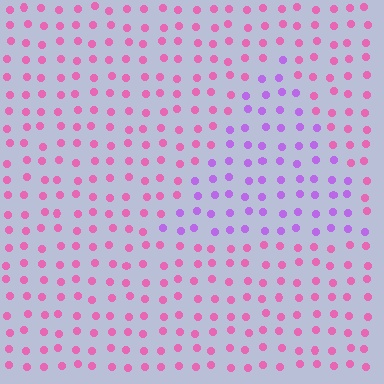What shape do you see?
I see a triangle.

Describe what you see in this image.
The image is filled with small pink elements in a uniform arrangement. A triangle-shaped region is visible where the elements are tinted to a slightly different hue, forming a subtle color boundary.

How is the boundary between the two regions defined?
The boundary is defined purely by a slight shift in hue (about 45 degrees). Spacing, size, and orientation are identical on both sides.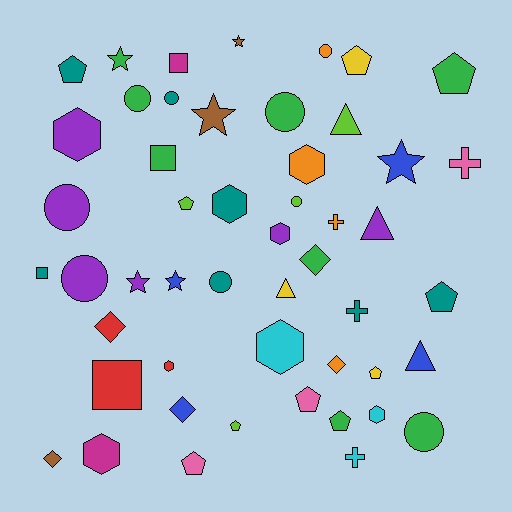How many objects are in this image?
There are 50 objects.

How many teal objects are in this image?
There are 7 teal objects.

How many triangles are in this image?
There are 4 triangles.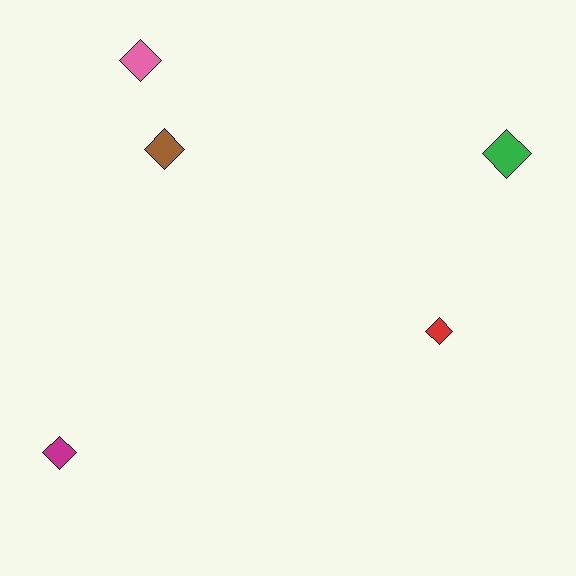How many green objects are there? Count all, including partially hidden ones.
There is 1 green object.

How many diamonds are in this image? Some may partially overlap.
There are 5 diamonds.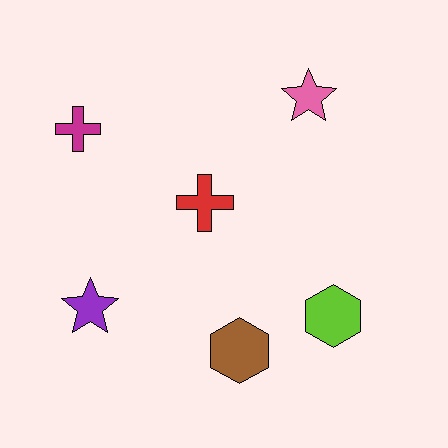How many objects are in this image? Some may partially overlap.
There are 6 objects.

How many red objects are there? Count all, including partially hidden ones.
There is 1 red object.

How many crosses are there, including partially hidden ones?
There are 2 crosses.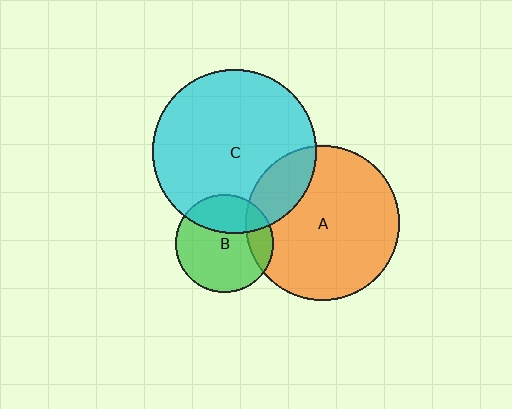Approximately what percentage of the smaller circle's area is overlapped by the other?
Approximately 20%.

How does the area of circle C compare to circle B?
Approximately 2.8 times.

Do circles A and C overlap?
Yes.